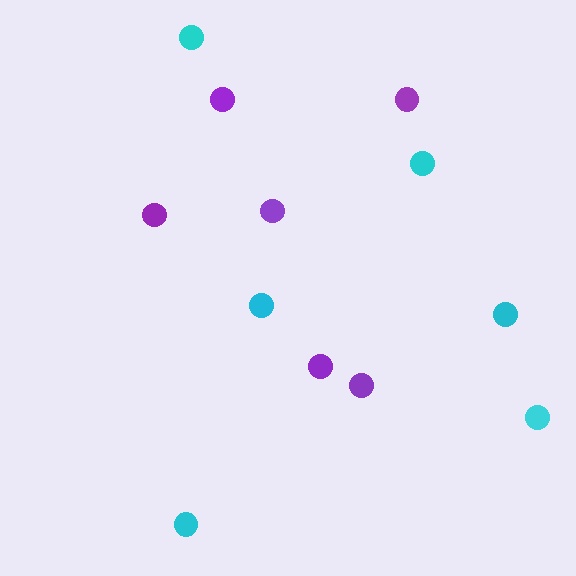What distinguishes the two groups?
There are 2 groups: one group of purple circles (6) and one group of cyan circles (6).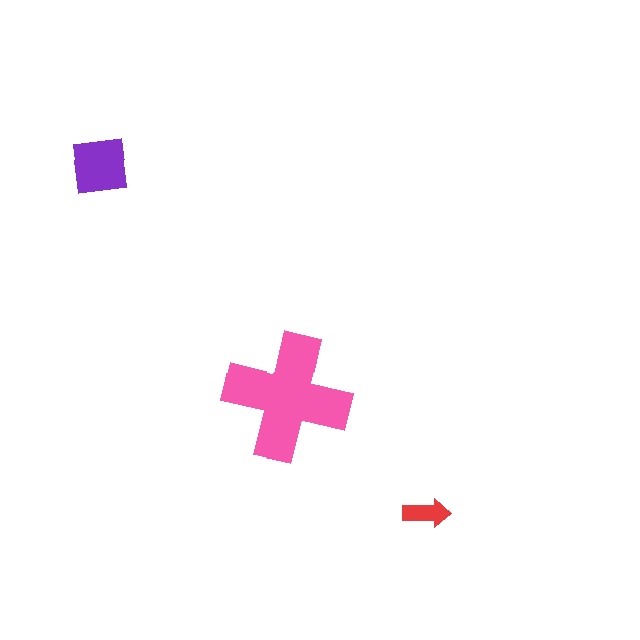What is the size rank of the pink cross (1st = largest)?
1st.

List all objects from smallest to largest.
The red arrow, the purple square, the pink cross.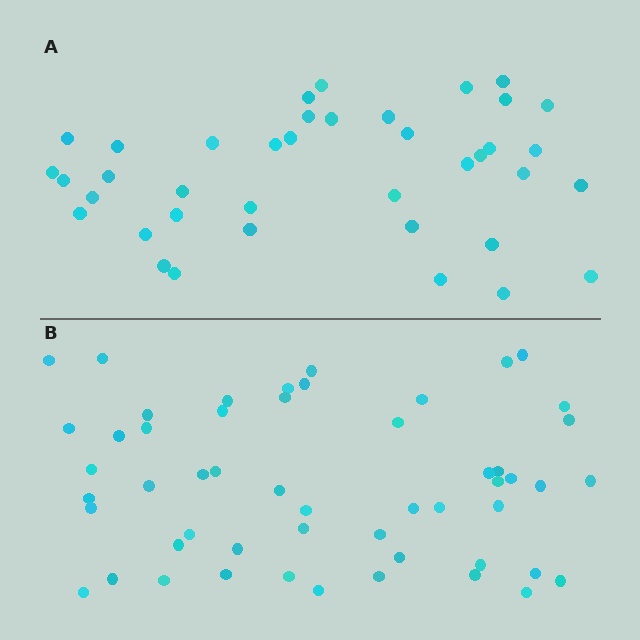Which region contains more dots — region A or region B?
Region B (the bottom region) has more dots.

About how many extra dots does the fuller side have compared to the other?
Region B has approximately 15 more dots than region A.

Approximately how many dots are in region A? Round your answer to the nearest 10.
About 40 dots. (The exact count is 39, which rounds to 40.)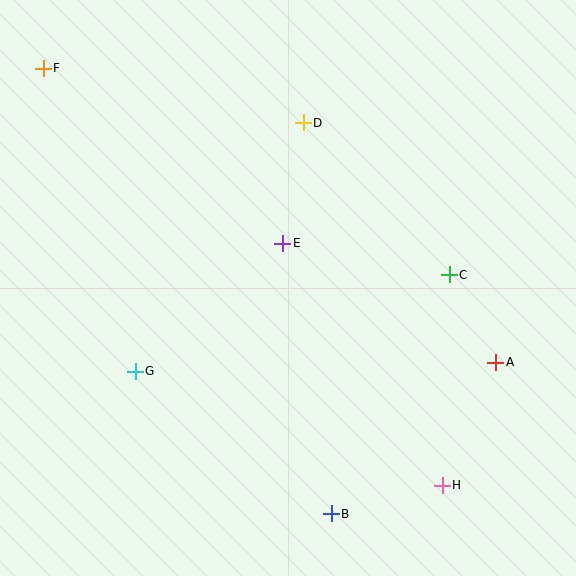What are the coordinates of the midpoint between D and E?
The midpoint between D and E is at (293, 183).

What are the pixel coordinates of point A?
Point A is at (496, 362).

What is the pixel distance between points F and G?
The distance between F and G is 317 pixels.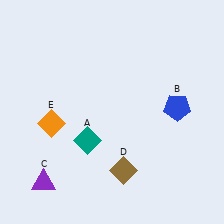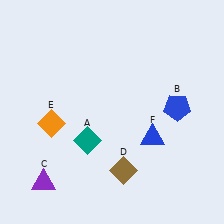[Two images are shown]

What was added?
A blue triangle (F) was added in Image 2.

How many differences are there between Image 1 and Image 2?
There is 1 difference between the two images.